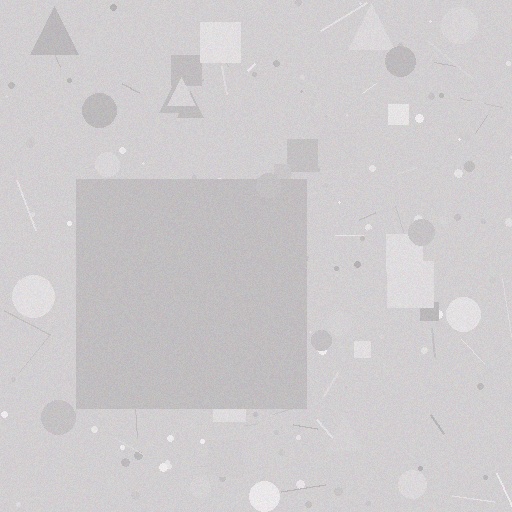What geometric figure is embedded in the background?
A square is embedded in the background.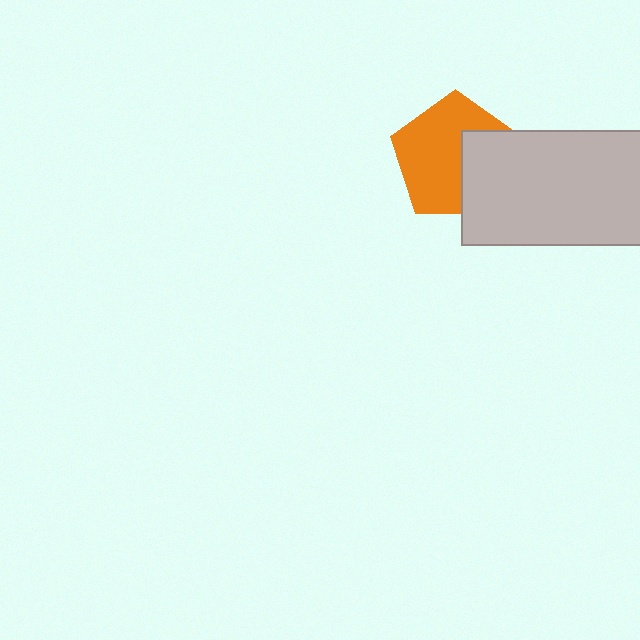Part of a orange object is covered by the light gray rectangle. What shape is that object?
It is a pentagon.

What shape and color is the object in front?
The object in front is a light gray rectangle.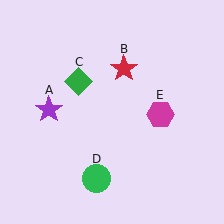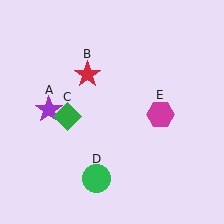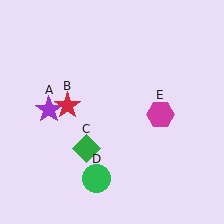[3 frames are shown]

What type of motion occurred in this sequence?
The red star (object B), green diamond (object C) rotated counterclockwise around the center of the scene.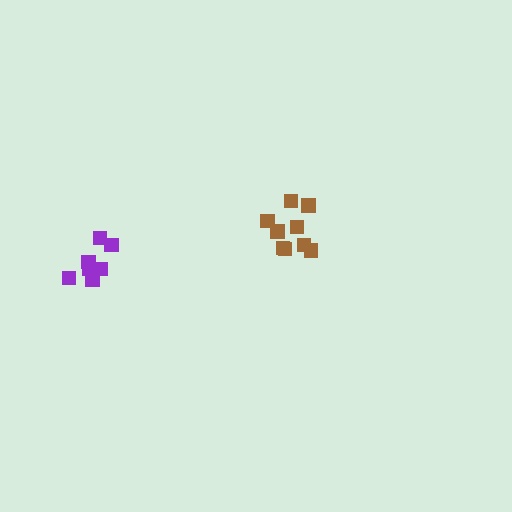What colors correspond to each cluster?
The clusters are colored: purple, brown.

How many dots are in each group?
Group 1: 7 dots, Group 2: 9 dots (16 total).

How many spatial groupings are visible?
There are 2 spatial groupings.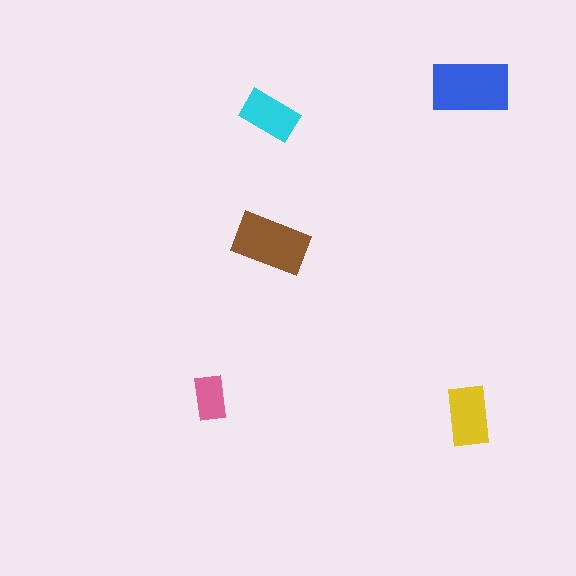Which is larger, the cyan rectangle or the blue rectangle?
The blue one.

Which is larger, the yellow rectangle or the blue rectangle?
The blue one.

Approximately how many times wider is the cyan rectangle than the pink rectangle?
About 1.5 times wider.